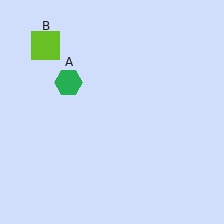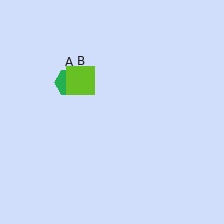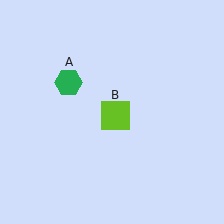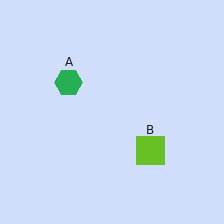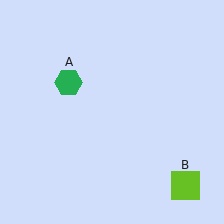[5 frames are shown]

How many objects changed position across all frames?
1 object changed position: lime square (object B).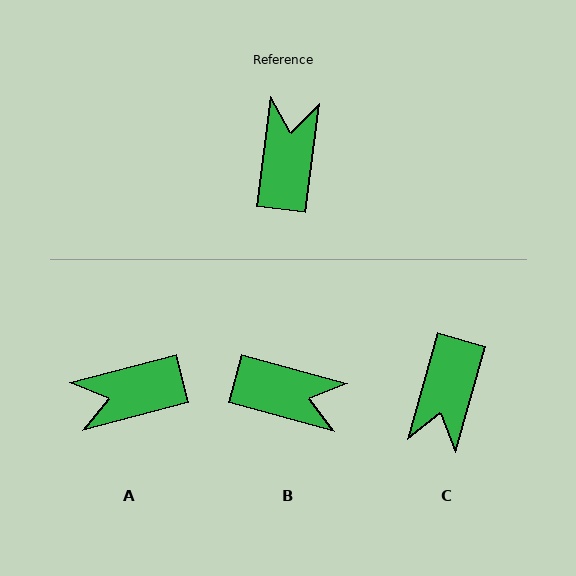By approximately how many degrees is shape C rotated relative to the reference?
Approximately 172 degrees counter-clockwise.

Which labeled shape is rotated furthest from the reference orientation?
C, about 172 degrees away.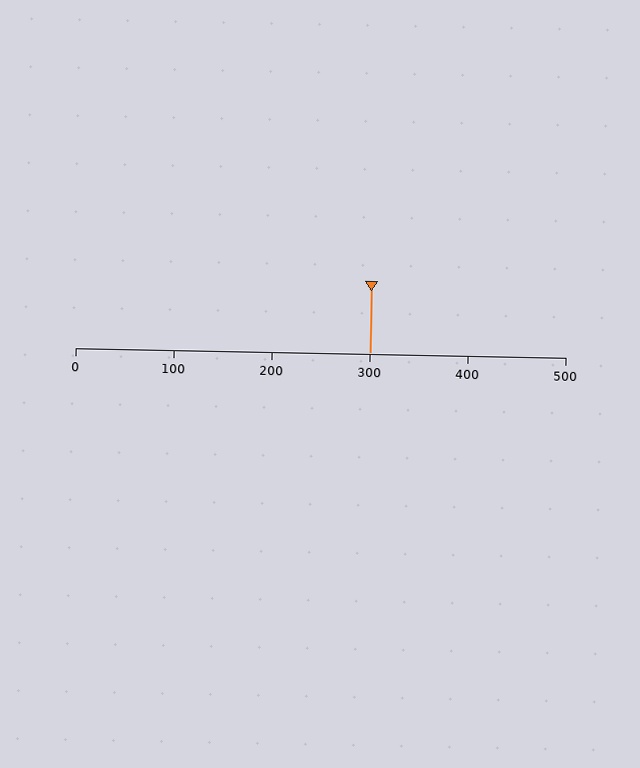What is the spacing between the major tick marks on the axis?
The major ticks are spaced 100 apart.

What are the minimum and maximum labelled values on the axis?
The axis runs from 0 to 500.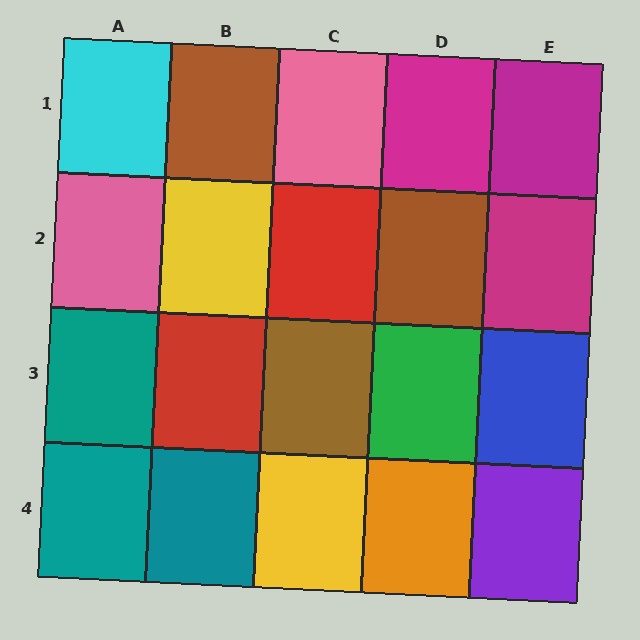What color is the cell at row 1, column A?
Cyan.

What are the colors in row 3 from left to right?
Teal, red, brown, green, blue.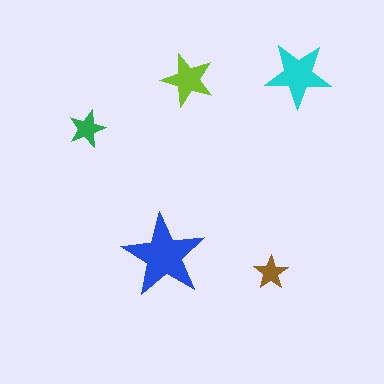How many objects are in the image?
There are 5 objects in the image.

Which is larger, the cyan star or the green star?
The cyan one.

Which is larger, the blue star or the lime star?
The blue one.